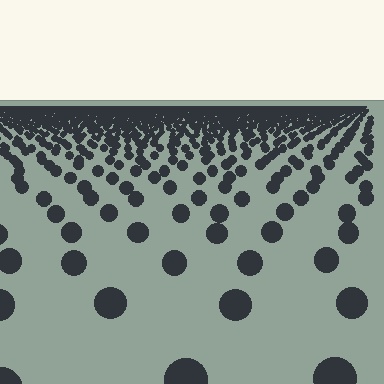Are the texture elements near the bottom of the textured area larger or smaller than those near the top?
Larger. Near the bottom, elements are closer to the viewer and appear at a bigger on-screen size.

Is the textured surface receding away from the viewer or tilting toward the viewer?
The surface is receding away from the viewer. Texture elements get smaller and denser toward the top.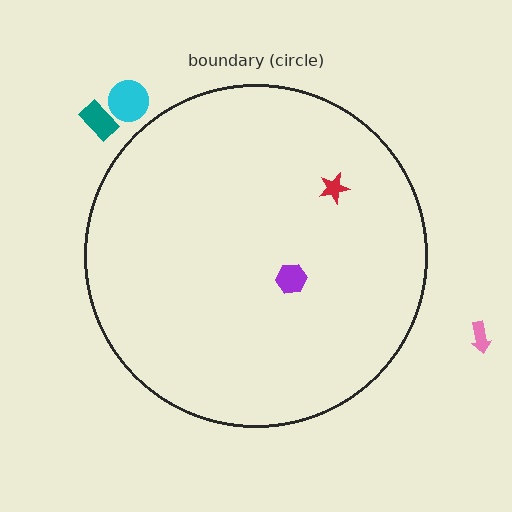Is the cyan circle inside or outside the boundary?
Outside.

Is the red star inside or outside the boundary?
Inside.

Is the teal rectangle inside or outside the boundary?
Outside.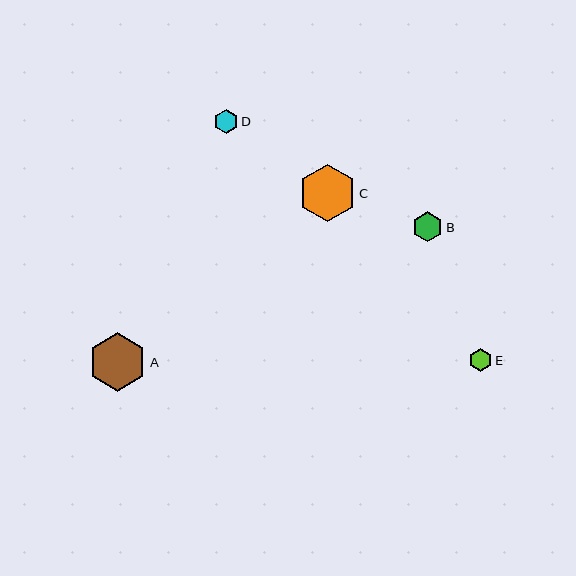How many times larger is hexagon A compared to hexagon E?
Hexagon A is approximately 2.5 times the size of hexagon E.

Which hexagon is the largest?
Hexagon A is the largest with a size of approximately 59 pixels.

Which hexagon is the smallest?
Hexagon E is the smallest with a size of approximately 23 pixels.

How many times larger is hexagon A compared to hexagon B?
Hexagon A is approximately 2.0 times the size of hexagon B.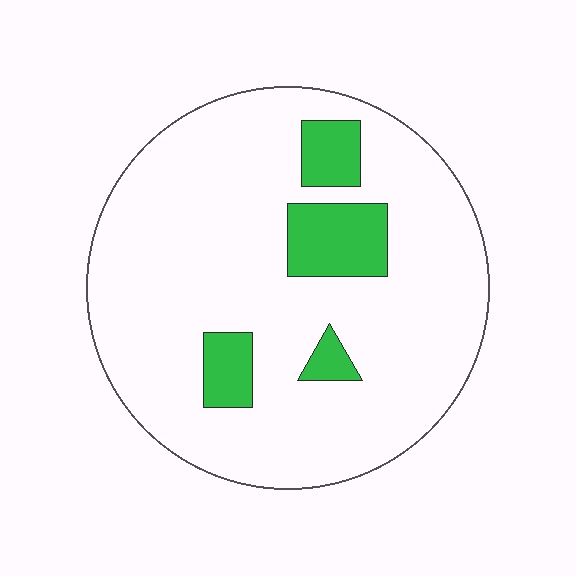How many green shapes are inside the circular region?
4.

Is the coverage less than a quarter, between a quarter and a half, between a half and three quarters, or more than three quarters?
Less than a quarter.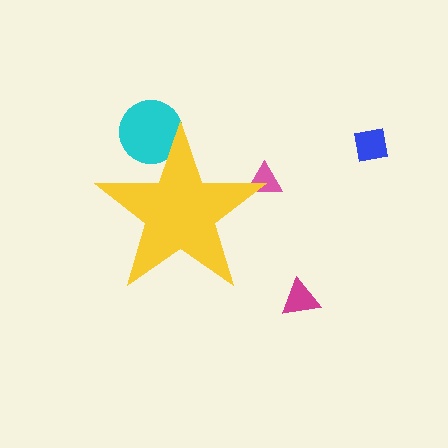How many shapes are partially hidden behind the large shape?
2 shapes are partially hidden.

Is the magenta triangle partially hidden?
No, the magenta triangle is fully visible.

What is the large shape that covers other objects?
A yellow star.